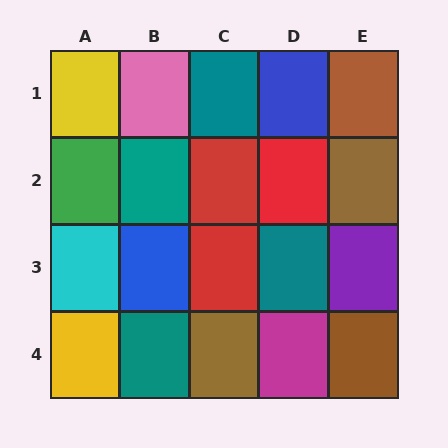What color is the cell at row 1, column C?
Teal.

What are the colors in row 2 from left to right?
Green, teal, red, red, brown.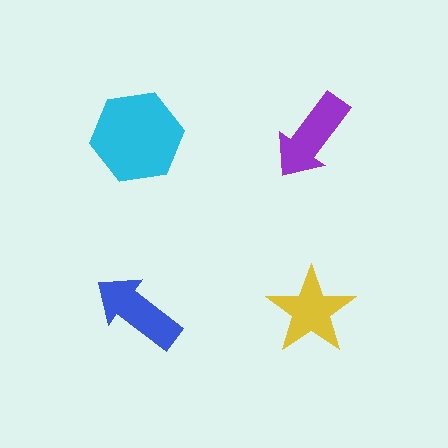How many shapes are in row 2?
2 shapes.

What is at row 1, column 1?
A cyan hexagon.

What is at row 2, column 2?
A yellow star.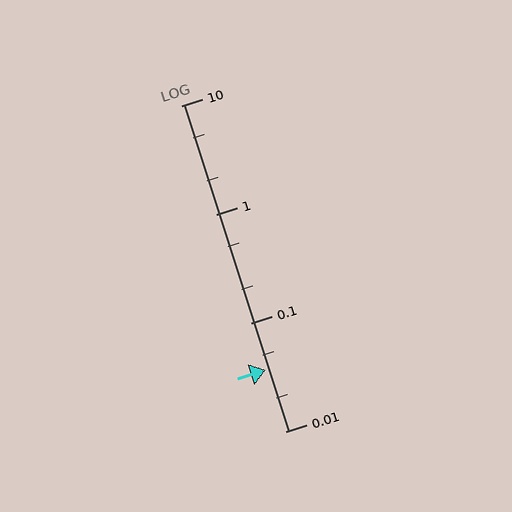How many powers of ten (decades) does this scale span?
The scale spans 3 decades, from 0.01 to 10.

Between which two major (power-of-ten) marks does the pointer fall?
The pointer is between 0.01 and 0.1.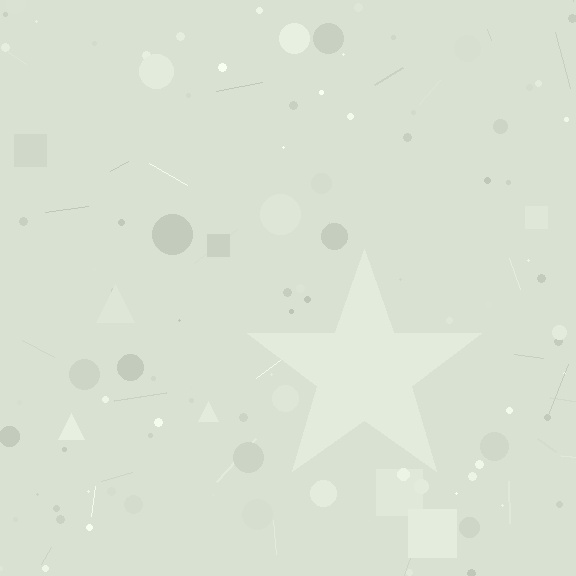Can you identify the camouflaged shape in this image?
The camouflaged shape is a star.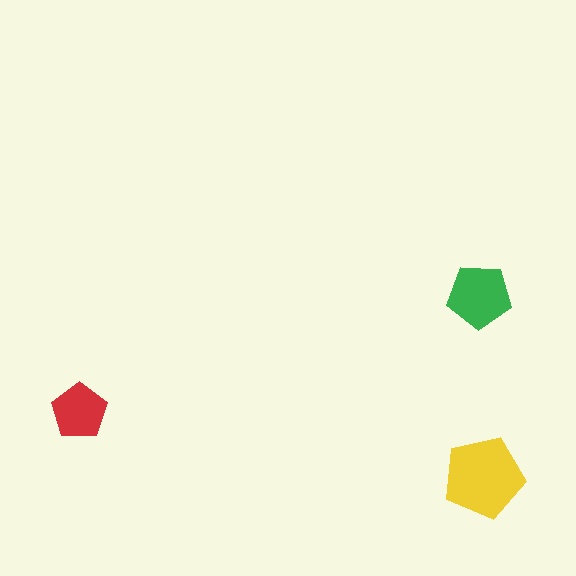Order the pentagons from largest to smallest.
the yellow one, the green one, the red one.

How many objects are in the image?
There are 3 objects in the image.